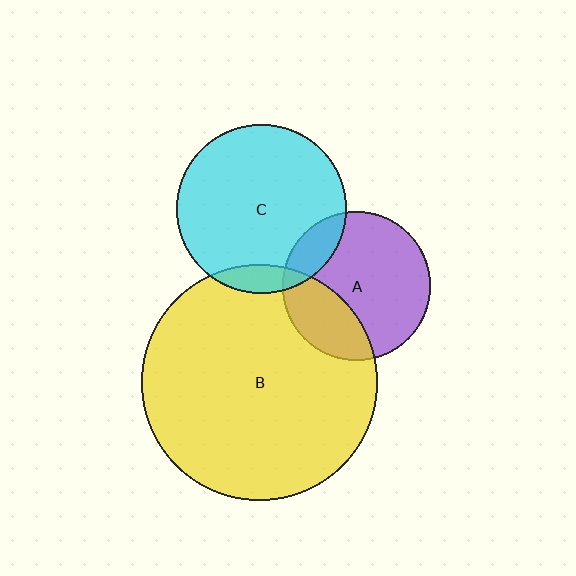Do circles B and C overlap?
Yes.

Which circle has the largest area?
Circle B (yellow).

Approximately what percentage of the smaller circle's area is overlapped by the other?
Approximately 10%.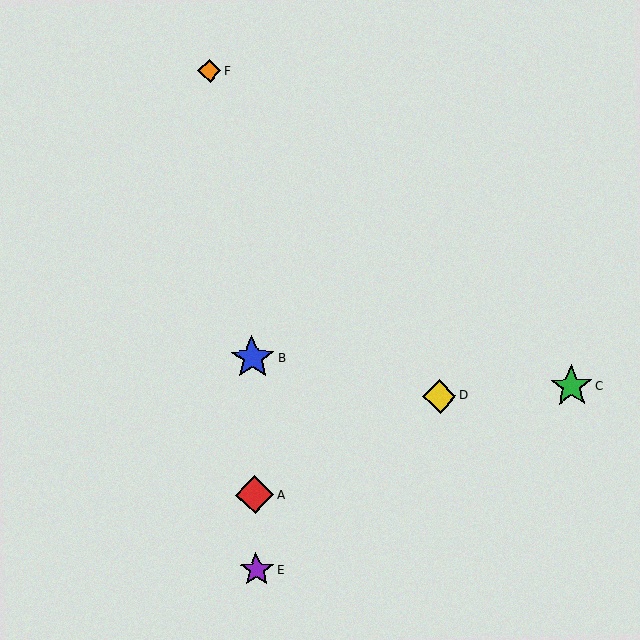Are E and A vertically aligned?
Yes, both are at x≈256.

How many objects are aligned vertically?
3 objects (A, B, E) are aligned vertically.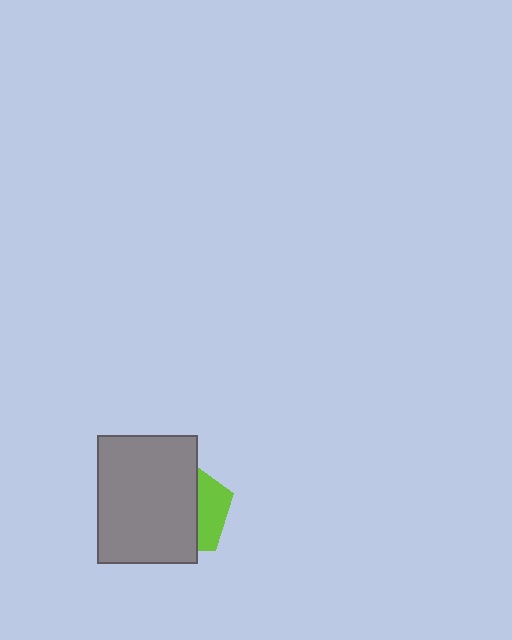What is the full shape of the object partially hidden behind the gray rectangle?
The partially hidden object is a lime pentagon.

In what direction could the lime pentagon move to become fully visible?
The lime pentagon could move right. That would shift it out from behind the gray rectangle entirely.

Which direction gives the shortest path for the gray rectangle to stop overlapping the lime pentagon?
Moving left gives the shortest separation.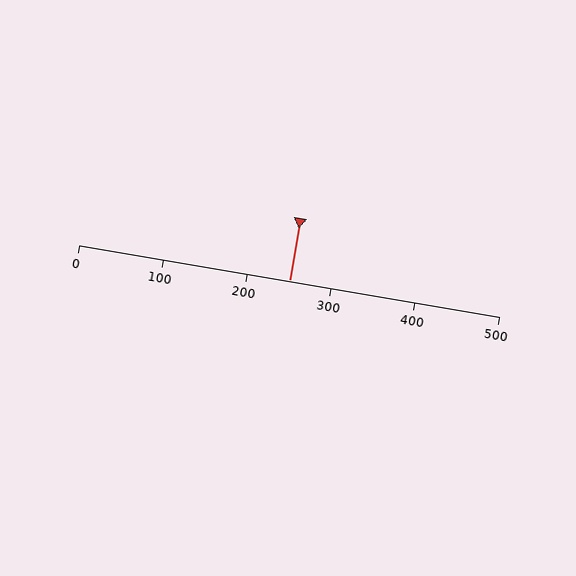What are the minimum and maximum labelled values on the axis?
The axis runs from 0 to 500.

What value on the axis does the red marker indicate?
The marker indicates approximately 250.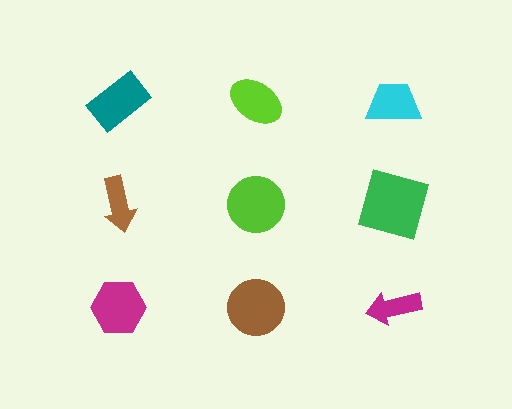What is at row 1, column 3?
A cyan trapezoid.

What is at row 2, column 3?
A green square.